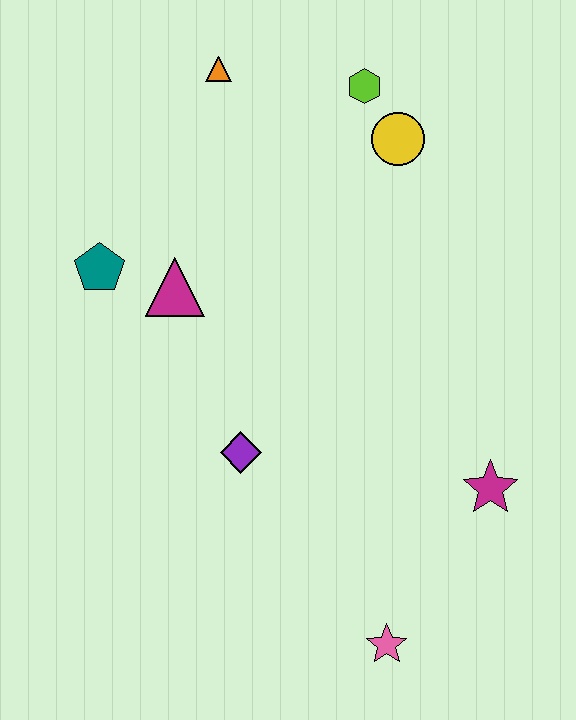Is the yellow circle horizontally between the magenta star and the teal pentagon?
Yes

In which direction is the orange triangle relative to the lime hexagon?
The orange triangle is to the left of the lime hexagon.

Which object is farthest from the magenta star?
The orange triangle is farthest from the magenta star.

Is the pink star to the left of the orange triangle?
No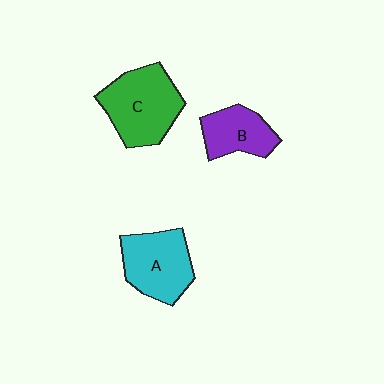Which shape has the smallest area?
Shape B (purple).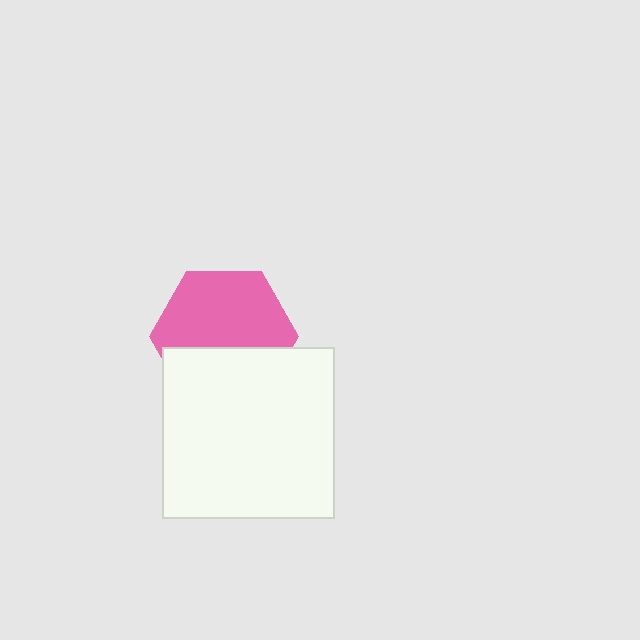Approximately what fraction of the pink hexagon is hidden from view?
Roughly 39% of the pink hexagon is hidden behind the white square.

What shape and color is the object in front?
The object in front is a white square.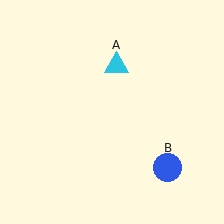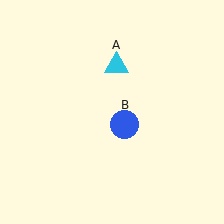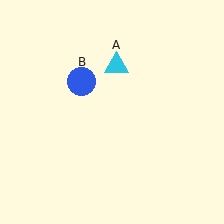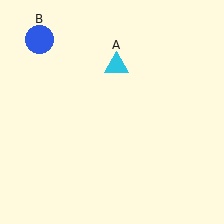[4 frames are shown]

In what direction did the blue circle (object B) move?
The blue circle (object B) moved up and to the left.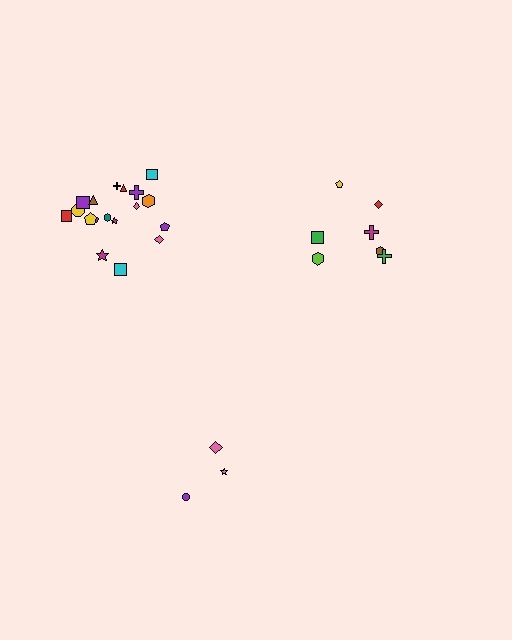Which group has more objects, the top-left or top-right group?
The top-left group.